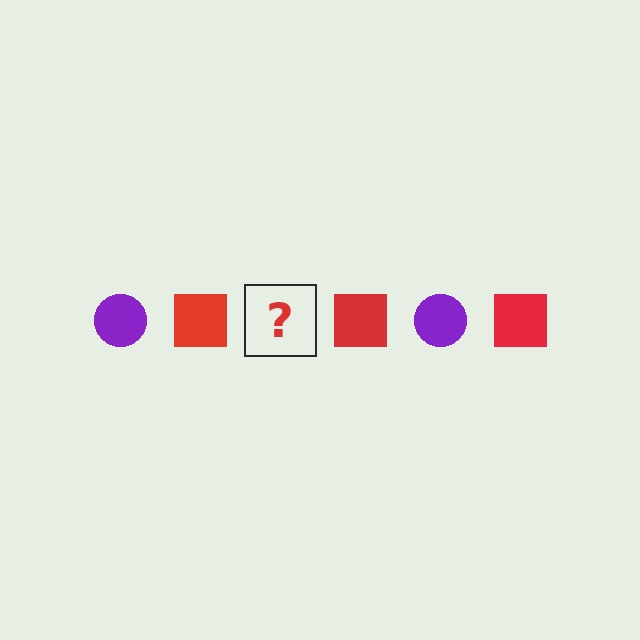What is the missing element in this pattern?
The missing element is a purple circle.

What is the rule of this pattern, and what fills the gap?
The rule is that the pattern alternates between purple circle and red square. The gap should be filled with a purple circle.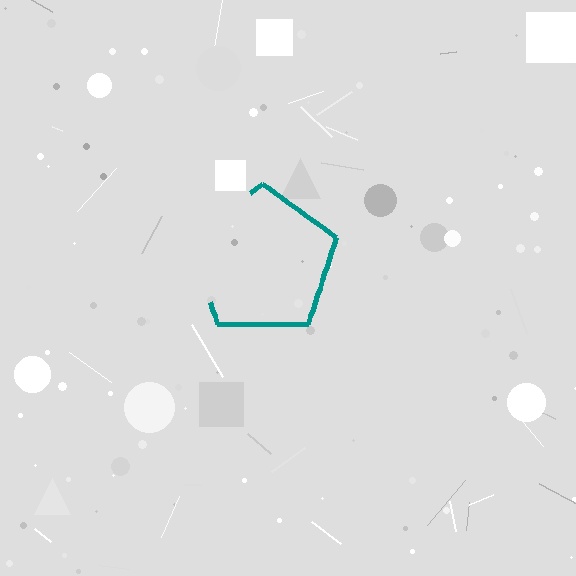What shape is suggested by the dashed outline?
The dashed outline suggests a pentagon.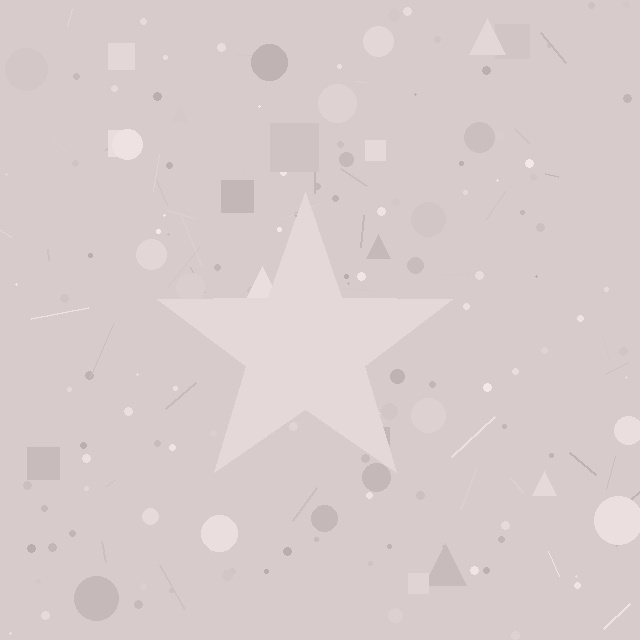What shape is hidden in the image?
A star is hidden in the image.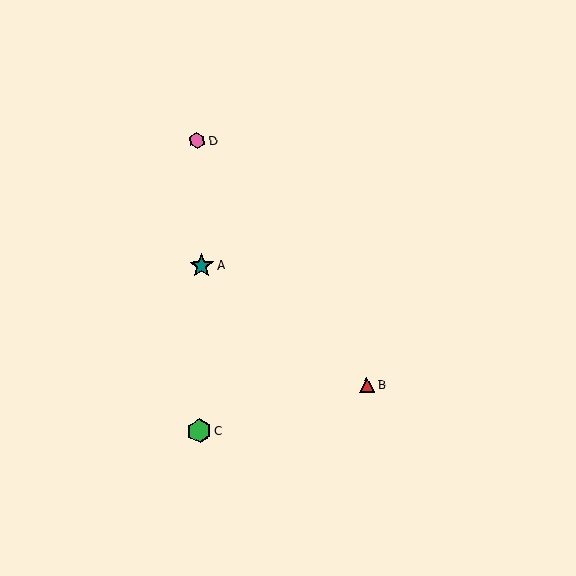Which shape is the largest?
The teal star (labeled A) is the largest.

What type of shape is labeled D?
Shape D is a pink hexagon.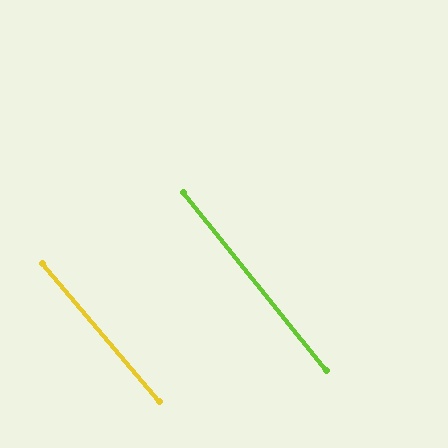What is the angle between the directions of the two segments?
Approximately 2 degrees.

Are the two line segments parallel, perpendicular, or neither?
Parallel — their directions differ by only 1.6°.